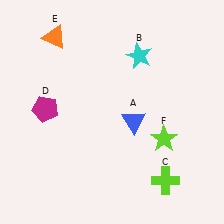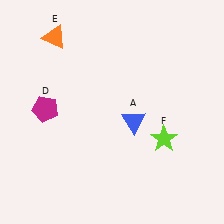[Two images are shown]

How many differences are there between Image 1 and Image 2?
There are 2 differences between the two images.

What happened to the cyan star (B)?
The cyan star (B) was removed in Image 2. It was in the top-right area of Image 1.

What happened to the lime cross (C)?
The lime cross (C) was removed in Image 2. It was in the bottom-right area of Image 1.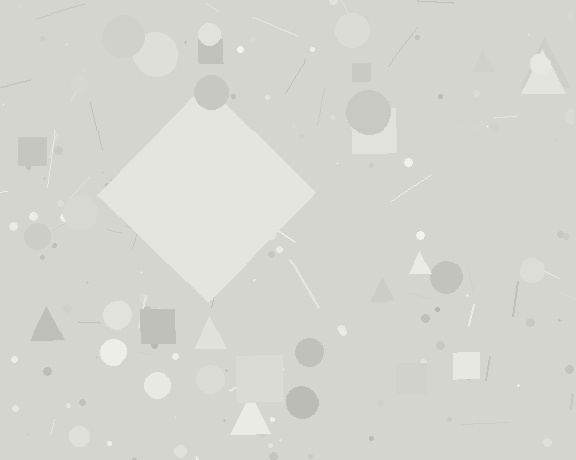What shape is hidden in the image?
A diamond is hidden in the image.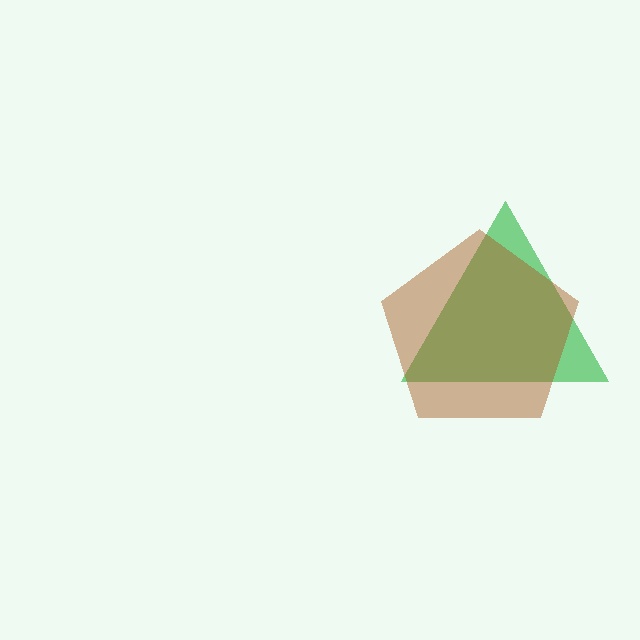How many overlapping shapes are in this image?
There are 2 overlapping shapes in the image.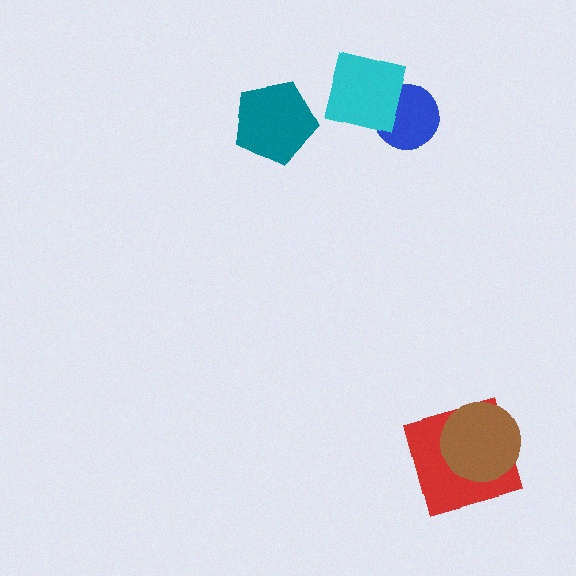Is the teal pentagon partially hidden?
No, no other shape covers it.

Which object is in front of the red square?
The brown circle is in front of the red square.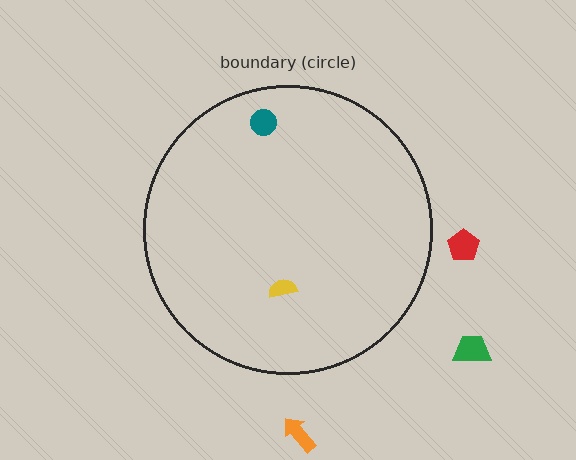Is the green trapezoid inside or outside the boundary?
Outside.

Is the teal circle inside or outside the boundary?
Inside.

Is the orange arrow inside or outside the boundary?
Outside.